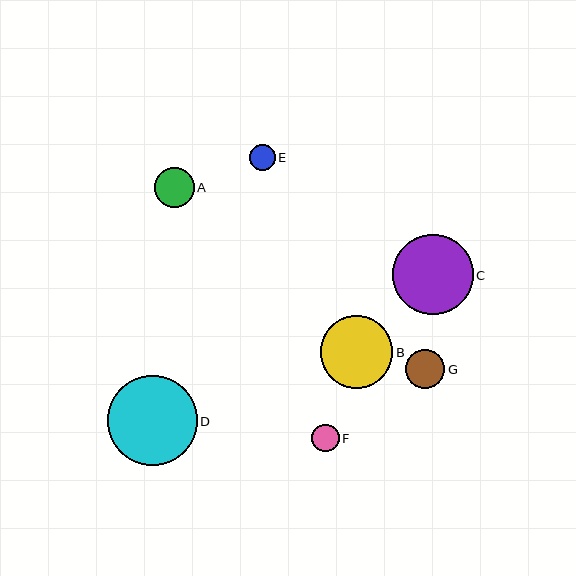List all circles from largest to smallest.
From largest to smallest: D, C, B, A, G, F, E.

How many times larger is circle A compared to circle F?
Circle A is approximately 1.5 times the size of circle F.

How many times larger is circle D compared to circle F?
Circle D is approximately 3.3 times the size of circle F.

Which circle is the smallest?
Circle E is the smallest with a size of approximately 26 pixels.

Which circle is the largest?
Circle D is the largest with a size of approximately 90 pixels.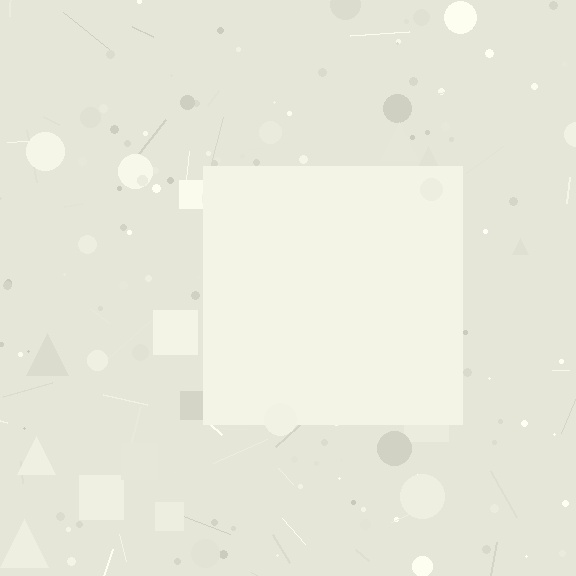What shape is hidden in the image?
A square is hidden in the image.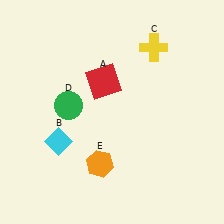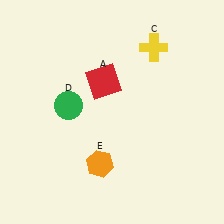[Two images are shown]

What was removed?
The cyan diamond (B) was removed in Image 2.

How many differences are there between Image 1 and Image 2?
There is 1 difference between the two images.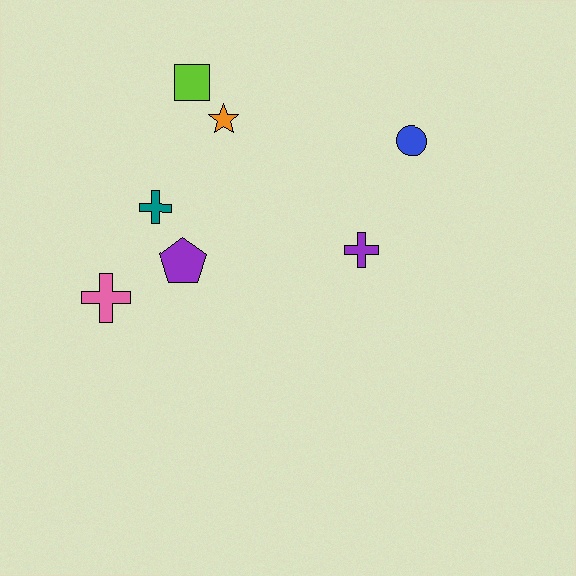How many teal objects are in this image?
There is 1 teal object.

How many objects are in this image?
There are 7 objects.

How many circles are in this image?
There is 1 circle.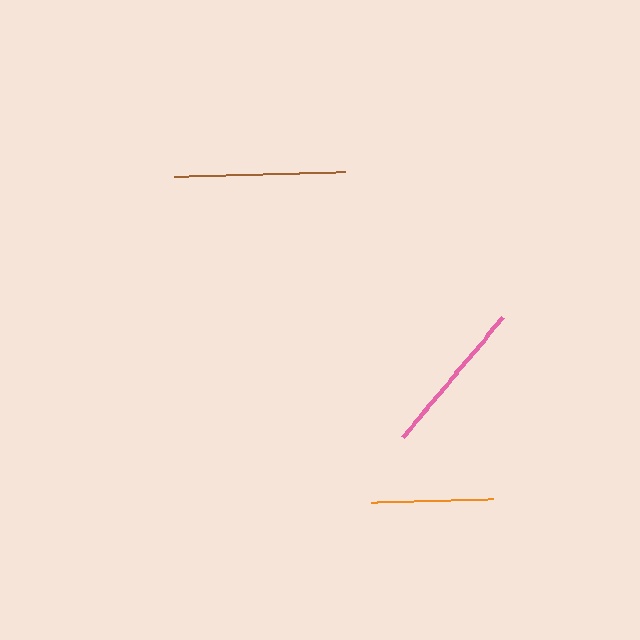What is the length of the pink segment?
The pink segment is approximately 156 pixels long.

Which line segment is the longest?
The brown line is the longest at approximately 171 pixels.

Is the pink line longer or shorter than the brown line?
The brown line is longer than the pink line.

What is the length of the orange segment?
The orange segment is approximately 122 pixels long.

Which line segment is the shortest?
The orange line is the shortest at approximately 122 pixels.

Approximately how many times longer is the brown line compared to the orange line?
The brown line is approximately 1.4 times the length of the orange line.